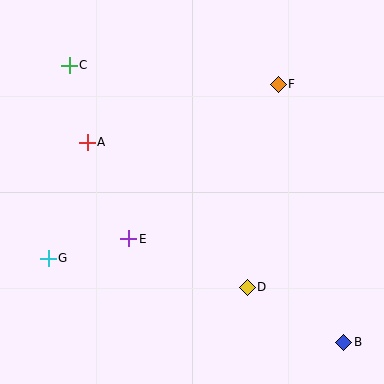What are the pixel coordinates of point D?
Point D is at (247, 287).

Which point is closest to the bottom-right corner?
Point B is closest to the bottom-right corner.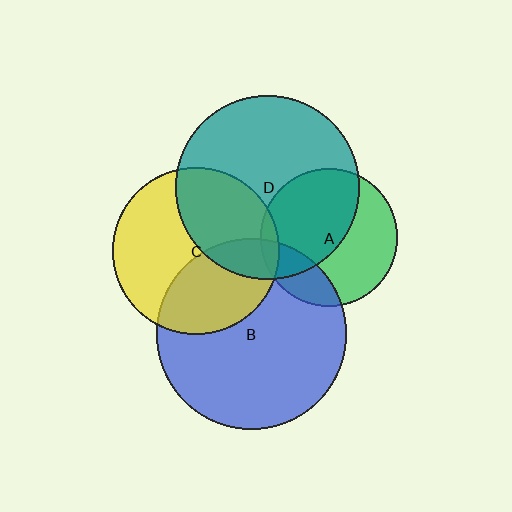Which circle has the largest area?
Circle B (blue).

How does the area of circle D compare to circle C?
Approximately 1.2 times.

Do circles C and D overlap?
Yes.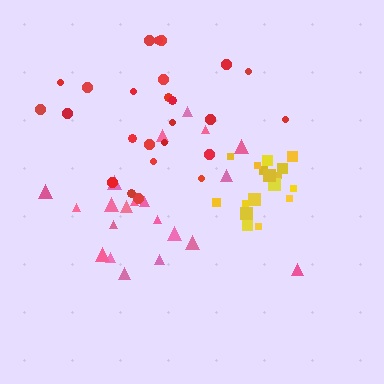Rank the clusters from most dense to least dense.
yellow, pink, red.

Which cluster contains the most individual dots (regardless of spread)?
Red (25).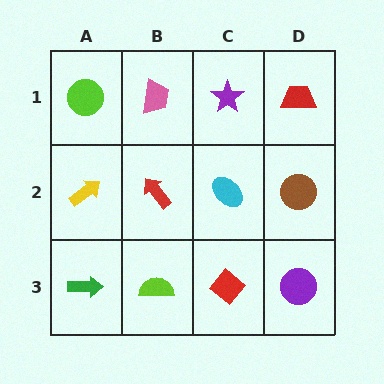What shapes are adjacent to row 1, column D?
A brown circle (row 2, column D), a purple star (row 1, column C).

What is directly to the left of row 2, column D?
A cyan ellipse.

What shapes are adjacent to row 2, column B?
A pink trapezoid (row 1, column B), a lime semicircle (row 3, column B), a yellow arrow (row 2, column A), a cyan ellipse (row 2, column C).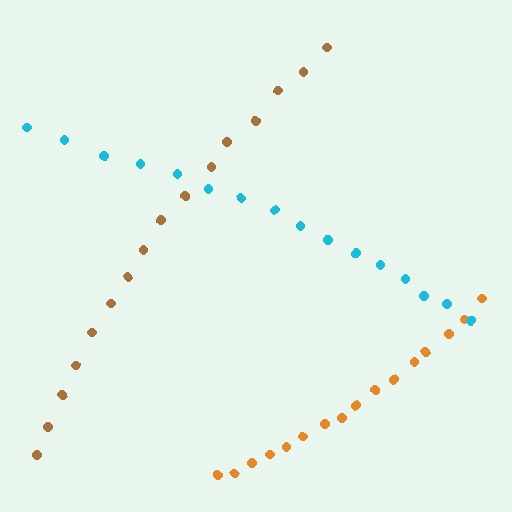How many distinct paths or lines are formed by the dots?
There are 3 distinct paths.